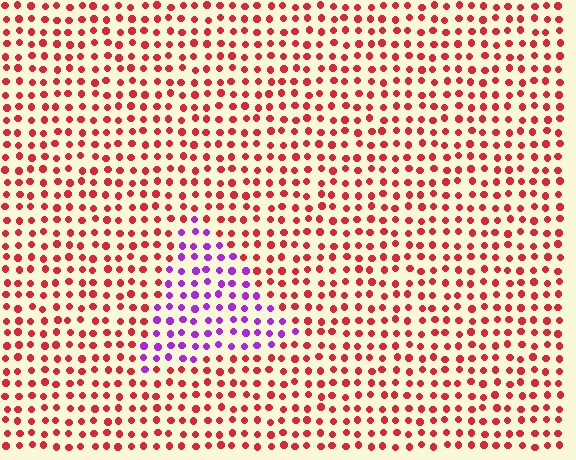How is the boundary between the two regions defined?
The boundary is defined purely by a slight shift in hue (about 69 degrees). Spacing, size, and orientation are identical on both sides.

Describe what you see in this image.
The image is filled with small red elements in a uniform arrangement. A triangle-shaped region is visible where the elements are tinted to a slightly different hue, forming a subtle color boundary.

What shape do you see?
I see a triangle.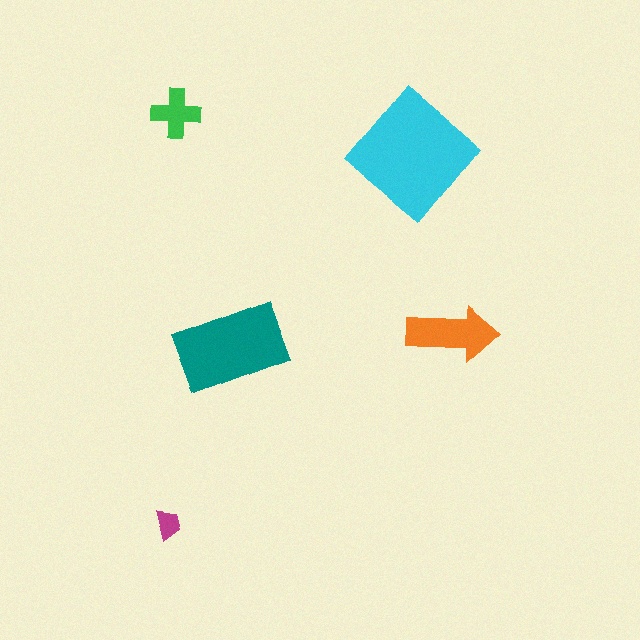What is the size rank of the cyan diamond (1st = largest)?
1st.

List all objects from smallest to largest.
The magenta trapezoid, the green cross, the orange arrow, the teal rectangle, the cyan diamond.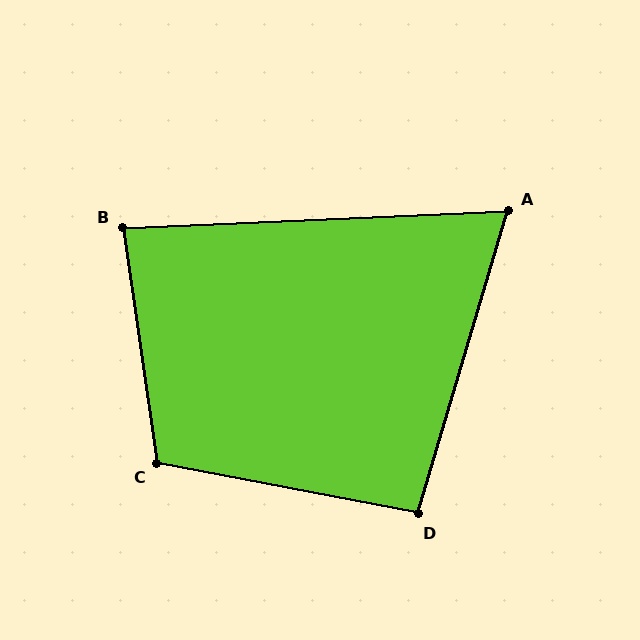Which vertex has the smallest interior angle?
A, at approximately 71 degrees.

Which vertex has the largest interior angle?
C, at approximately 109 degrees.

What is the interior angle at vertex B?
Approximately 84 degrees (acute).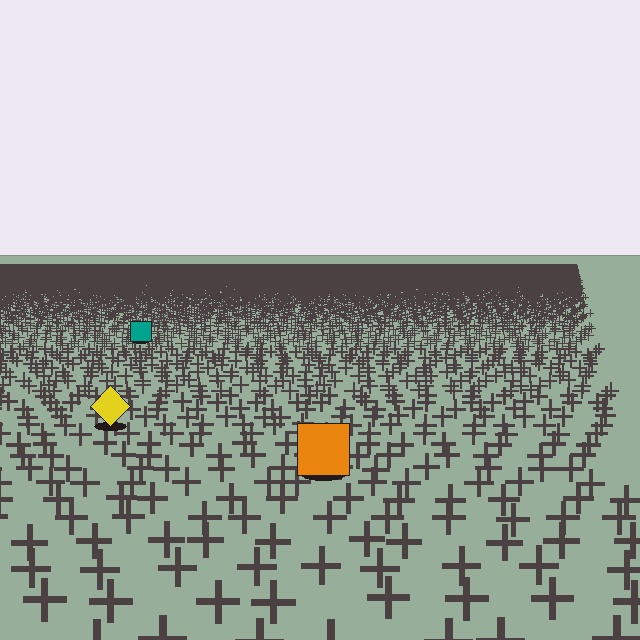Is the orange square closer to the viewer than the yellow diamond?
Yes. The orange square is closer — you can tell from the texture gradient: the ground texture is coarser near it.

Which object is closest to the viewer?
The orange square is closest. The texture marks near it are larger and more spread out.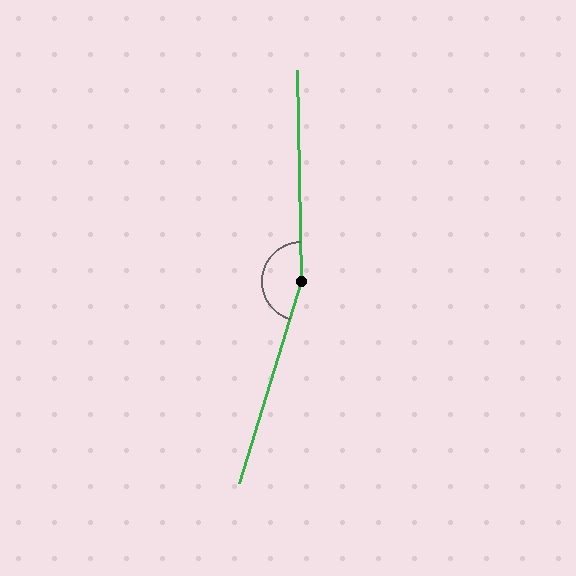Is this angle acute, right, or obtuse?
It is obtuse.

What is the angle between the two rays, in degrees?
Approximately 162 degrees.